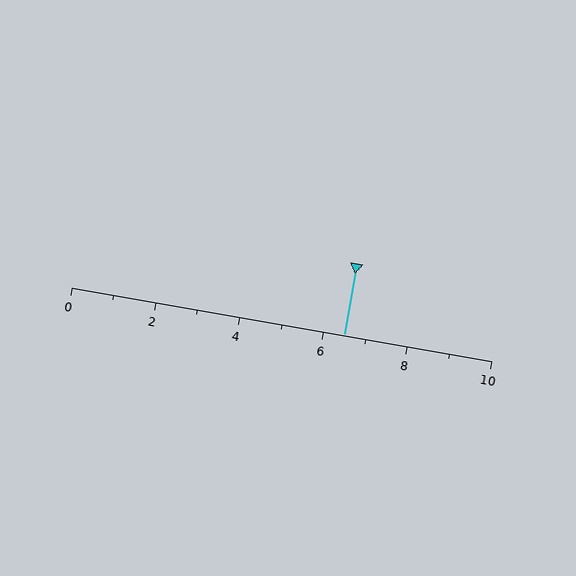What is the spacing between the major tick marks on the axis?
The major ticks are spaced 2 apart.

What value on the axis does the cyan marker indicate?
The marker indicates approximately 6.5.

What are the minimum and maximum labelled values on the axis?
The axis runs from 0 to 10.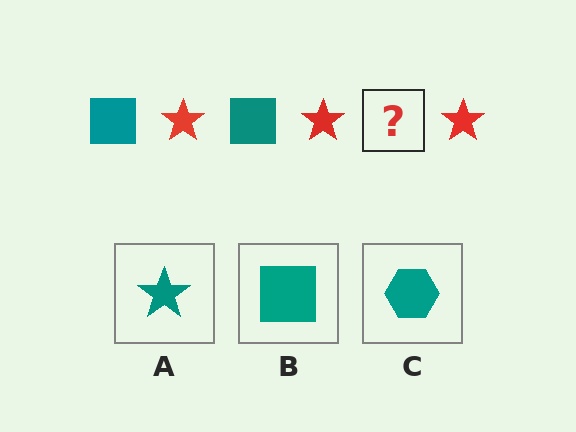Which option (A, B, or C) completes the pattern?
B.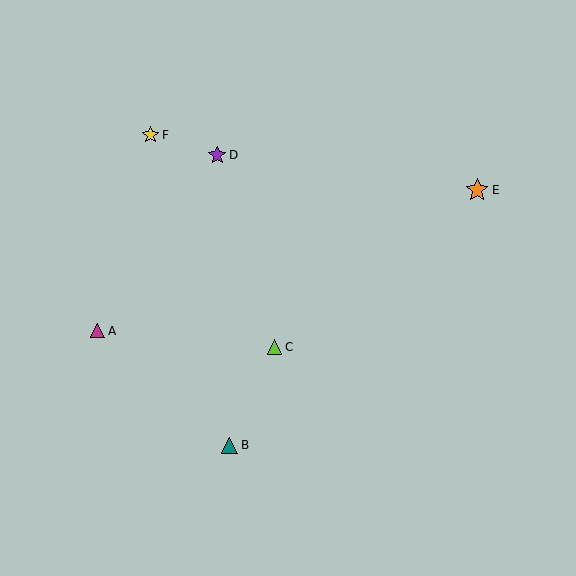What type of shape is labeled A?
Shape A is a magenta triangle.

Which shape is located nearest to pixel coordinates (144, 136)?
The yellow star (labeled F) at (150, 135) is nearest to that location.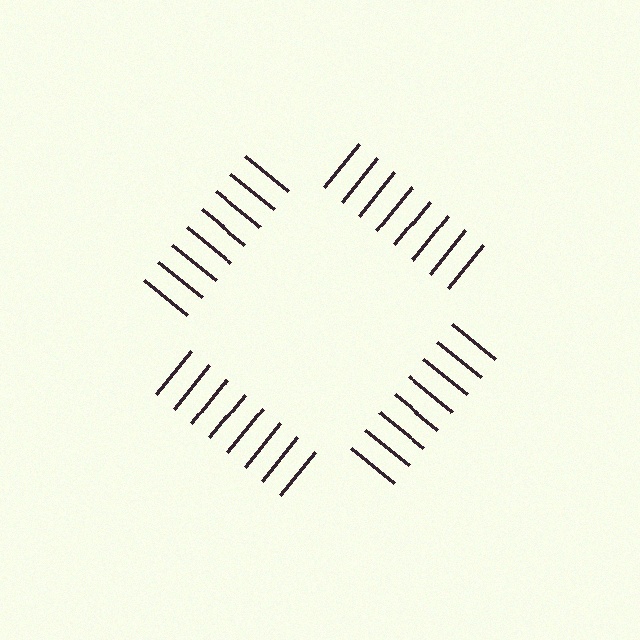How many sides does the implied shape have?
4 sides — the line-ends trace a square.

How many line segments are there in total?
32 — 8 along each of the 4 edges.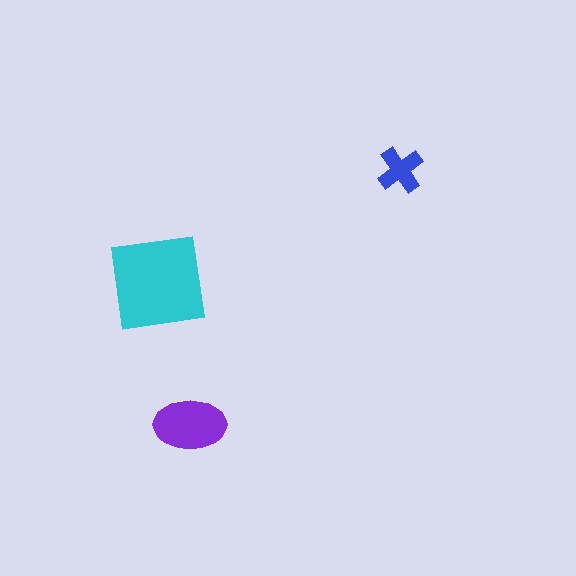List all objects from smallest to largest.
The blue cross, the purple ellipse, the cyan square.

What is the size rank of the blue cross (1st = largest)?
3rd.